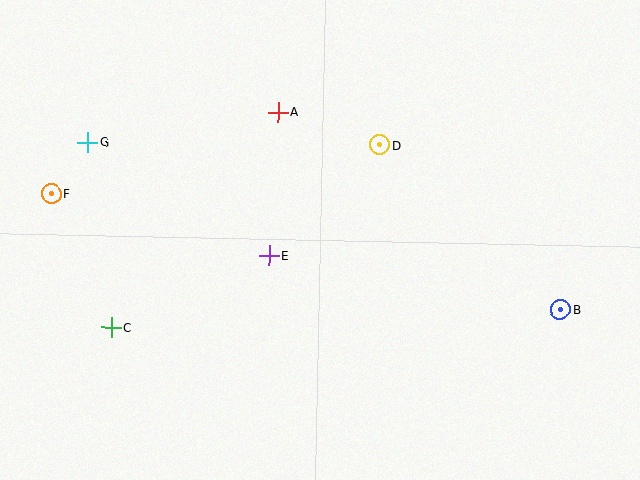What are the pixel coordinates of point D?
Point D is at (380, 145).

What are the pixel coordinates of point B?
Point B is at (561, 310).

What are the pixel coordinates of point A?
Point A is at (278, 112).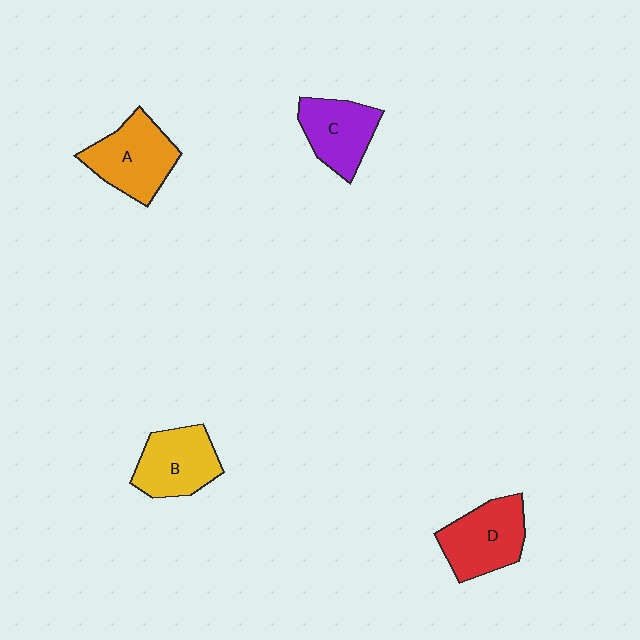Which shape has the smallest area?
Shape C (purple).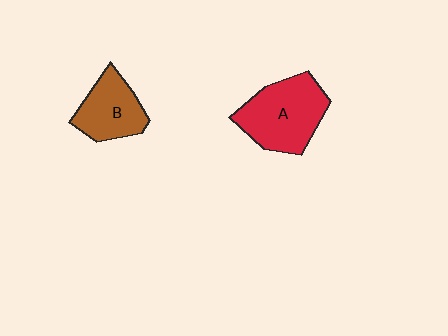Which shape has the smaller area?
Shape B (brown).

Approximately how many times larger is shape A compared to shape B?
Approximately 1.5 times.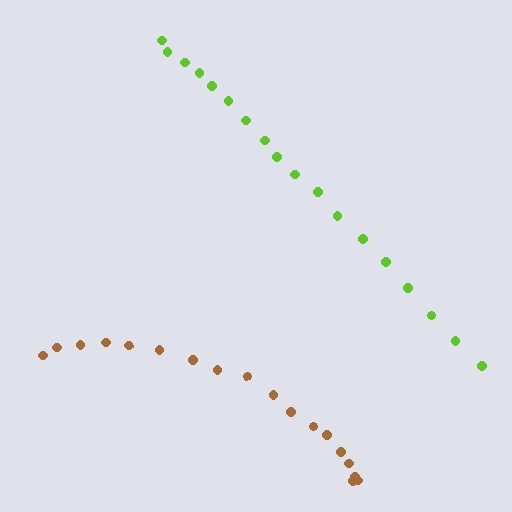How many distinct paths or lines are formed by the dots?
There are 2 distinct paths.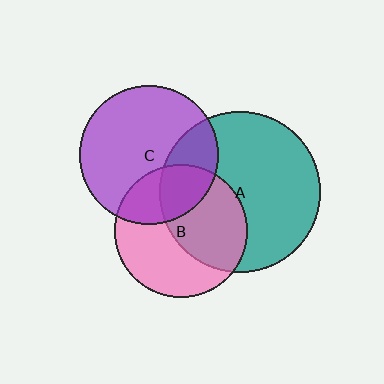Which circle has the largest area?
Circle A (teal).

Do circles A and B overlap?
Yes.